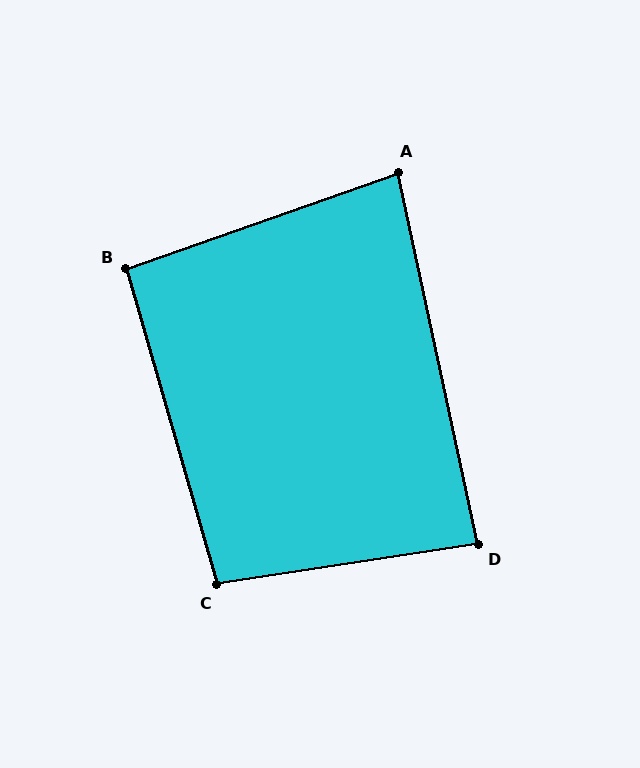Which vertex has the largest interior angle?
C, at approximately 97 degrees.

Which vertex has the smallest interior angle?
A, at approximately 83 degrees.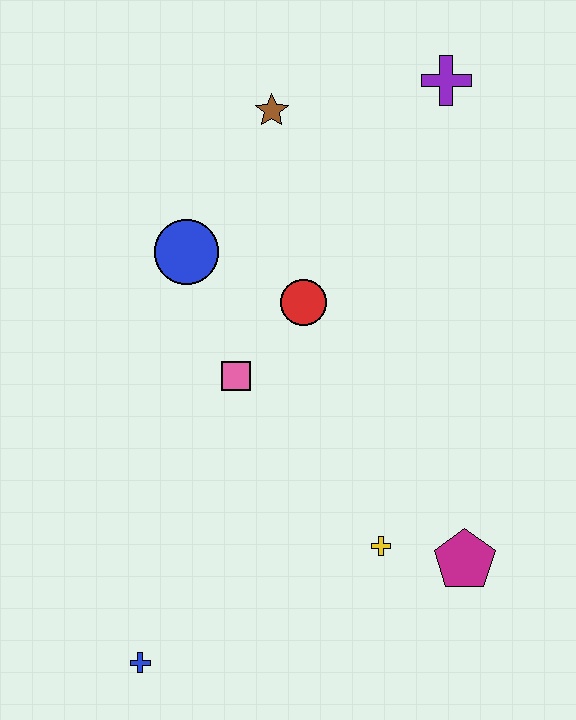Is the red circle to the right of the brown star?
Yes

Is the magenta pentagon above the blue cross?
Yes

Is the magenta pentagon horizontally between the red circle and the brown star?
No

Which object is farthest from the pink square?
The purple cross is farthest from the pink square.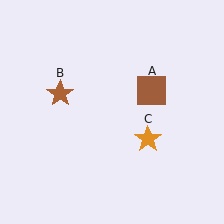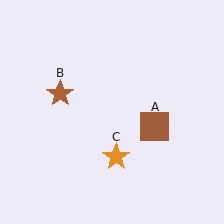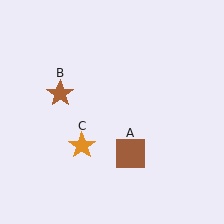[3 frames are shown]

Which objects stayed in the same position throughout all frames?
Brown star (object B) remained stationary.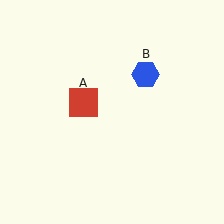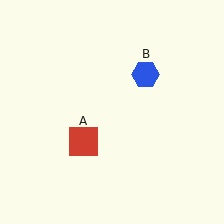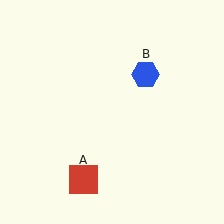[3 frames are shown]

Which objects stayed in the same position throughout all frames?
Blue hexagon (object B) remained stationary.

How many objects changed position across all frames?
1 object changed position: red square (object A).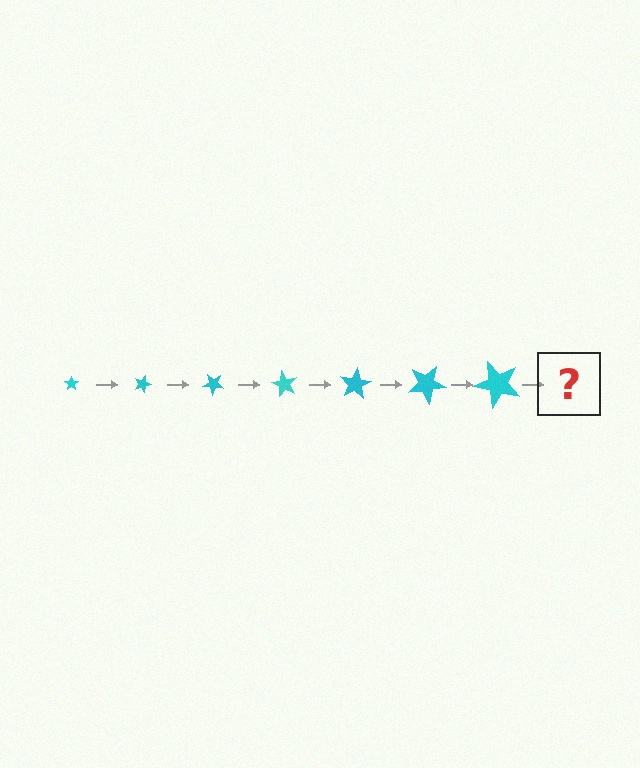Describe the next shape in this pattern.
It should be a star, larger than the previous one and rotated 140 degrees from the start.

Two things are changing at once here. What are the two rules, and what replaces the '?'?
The two rules are that the star grows larger each step and it rotates 20 degrees each step. The '?' should be a star, larger than the previous one and rotated 140 degrees from the start.